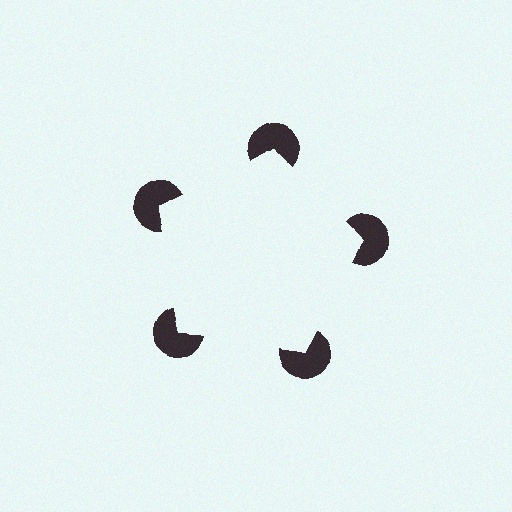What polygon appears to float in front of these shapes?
An illusory pentagon — its edges are inferred from the aligned wedge cuts in the pac-man discs, not physically drawn.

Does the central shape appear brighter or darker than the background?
It typically appears slightly brighter than the background, even though no actual brightness change is drawn.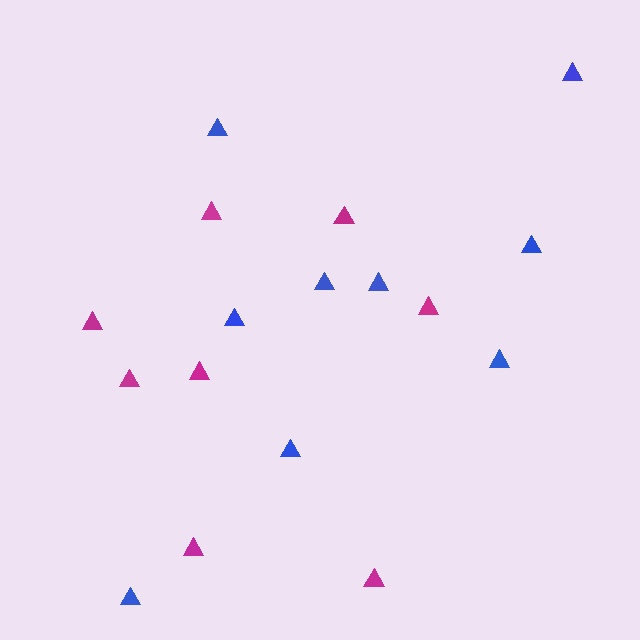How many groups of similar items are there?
There are 2 groups: one group of blue triangles (9) and one group of magenta triangles (8).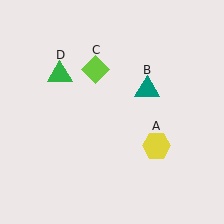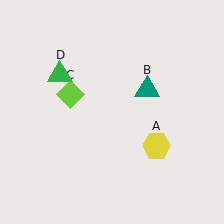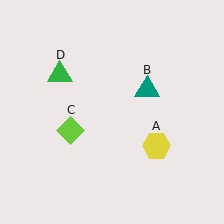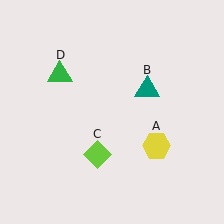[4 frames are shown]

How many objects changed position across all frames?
1 object changed position: lime diamond (object C).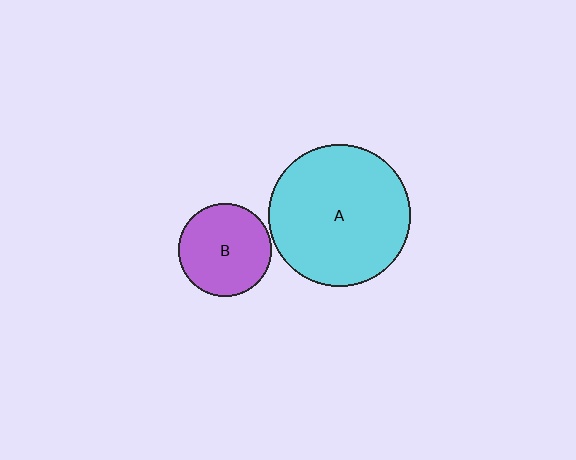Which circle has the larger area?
Circle A (cyan).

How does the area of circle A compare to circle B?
Approximately 2.3 times.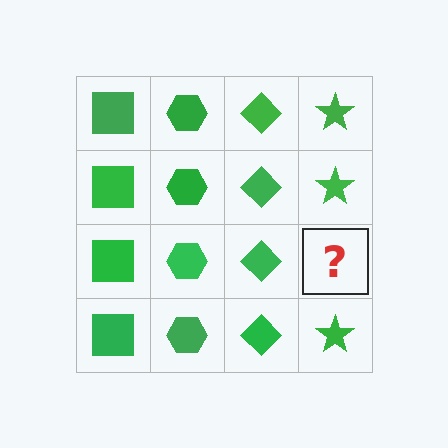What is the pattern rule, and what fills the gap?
The rule is that each column has a consistent shape. The gap should be filled with a green star.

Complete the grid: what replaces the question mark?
The question mark should be replaced with a green star.